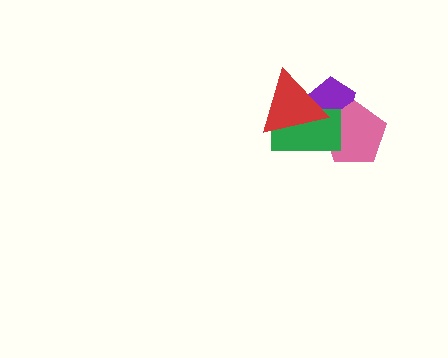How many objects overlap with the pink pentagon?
2 objects overlap with the pink pentagon.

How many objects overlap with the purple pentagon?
3 objects overlap with the purple pentagon.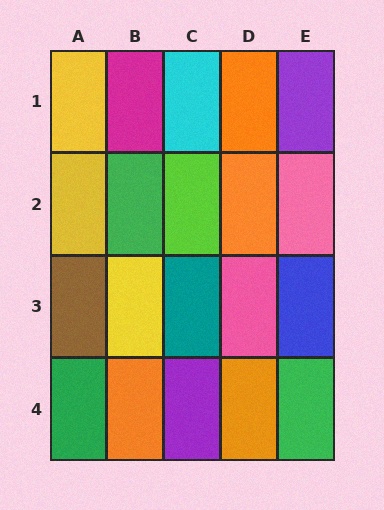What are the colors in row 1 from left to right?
Yellow, magenta, cyan, orange, purple.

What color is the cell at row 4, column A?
Green.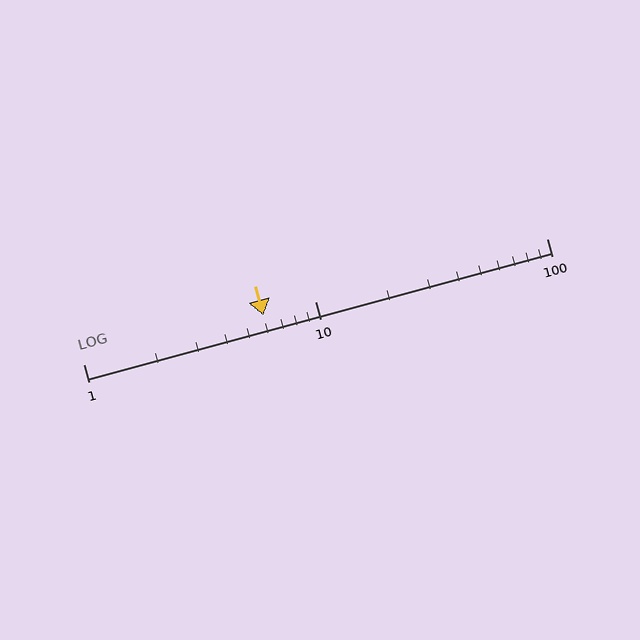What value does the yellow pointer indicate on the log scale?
The pointer indicates approximately 6.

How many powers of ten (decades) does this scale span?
The scale spans 2 decades, from 1 to 100.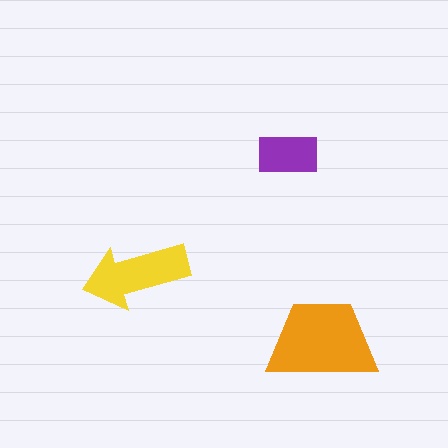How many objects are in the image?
There are 3 objects in the image.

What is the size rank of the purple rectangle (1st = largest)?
3rd.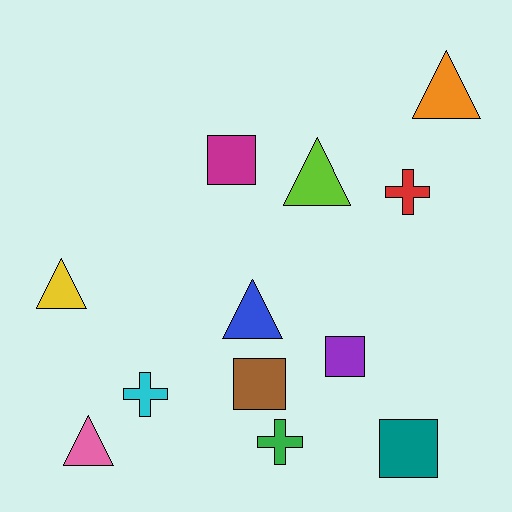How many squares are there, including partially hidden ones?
There are 4 squares.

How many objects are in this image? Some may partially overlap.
There are 12 objects.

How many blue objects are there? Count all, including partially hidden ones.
There is 1 blue object.